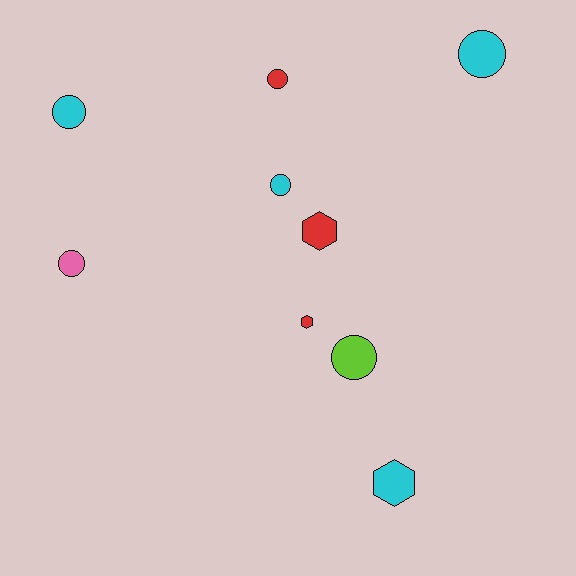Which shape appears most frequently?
Circle, with 6 objects.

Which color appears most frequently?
Cyan, with 4 objects.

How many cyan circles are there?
There are 3 cyan circles.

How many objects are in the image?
There are 9 objects.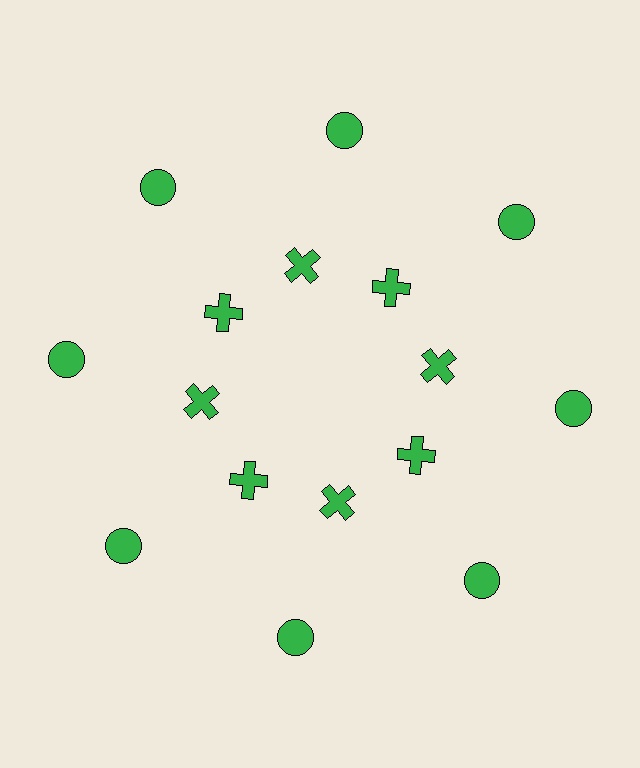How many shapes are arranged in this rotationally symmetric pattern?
There are 16 shapes, arranged in 8 groups of 2.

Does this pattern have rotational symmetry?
Yes, this pattern has 8-fold rotational symmetry. It looks the same after rotating 45 degrees around the center.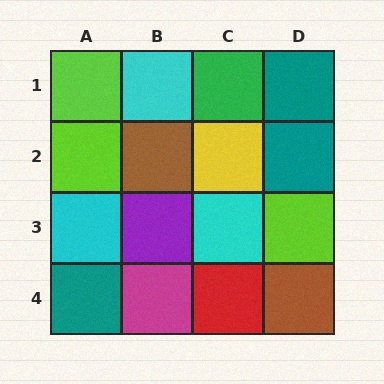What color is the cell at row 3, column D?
Lime.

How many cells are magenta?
1 cell is magenta.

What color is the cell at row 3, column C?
Cyan.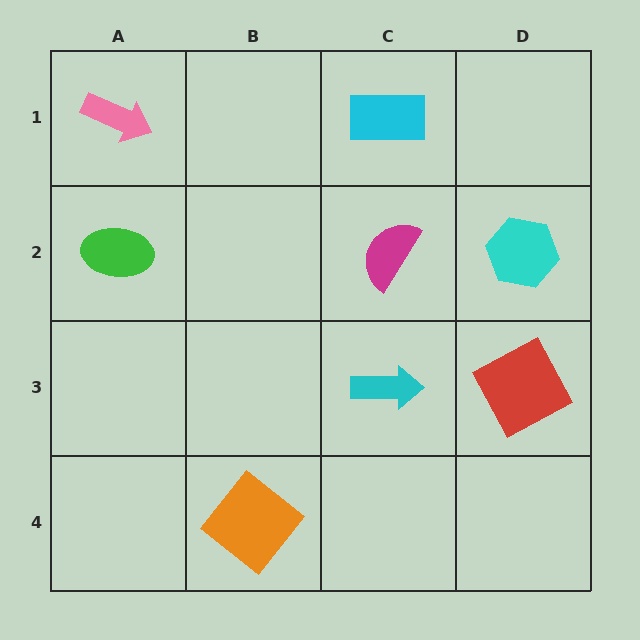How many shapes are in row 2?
3 shapes.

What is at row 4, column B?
An orange diamond.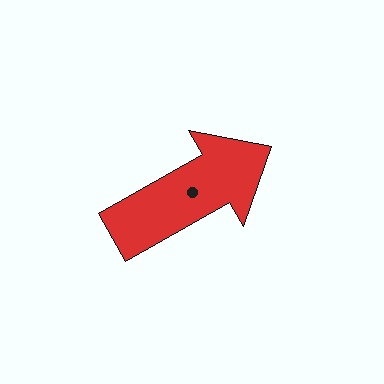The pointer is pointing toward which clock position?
Roughly 2 o'clock.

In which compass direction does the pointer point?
Northeast.